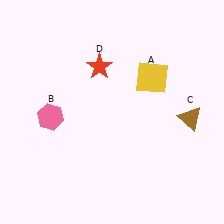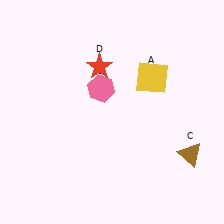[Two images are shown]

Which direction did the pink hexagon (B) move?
The pink hexagon (B) moved right.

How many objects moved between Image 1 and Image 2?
2 objects moved between the two images.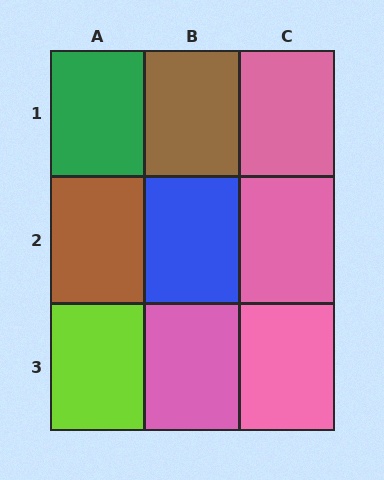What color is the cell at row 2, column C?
Pink.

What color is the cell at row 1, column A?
Green.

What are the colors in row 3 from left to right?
Lime, pink, pink.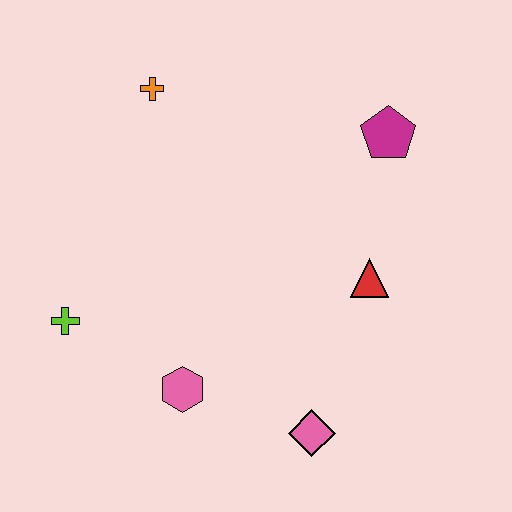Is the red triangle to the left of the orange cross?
No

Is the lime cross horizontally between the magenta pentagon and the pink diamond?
No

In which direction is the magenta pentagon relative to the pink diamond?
The magenta pentagon is above the pink diamond.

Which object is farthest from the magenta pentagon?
The lime cross is farthest from the magenta pentagon.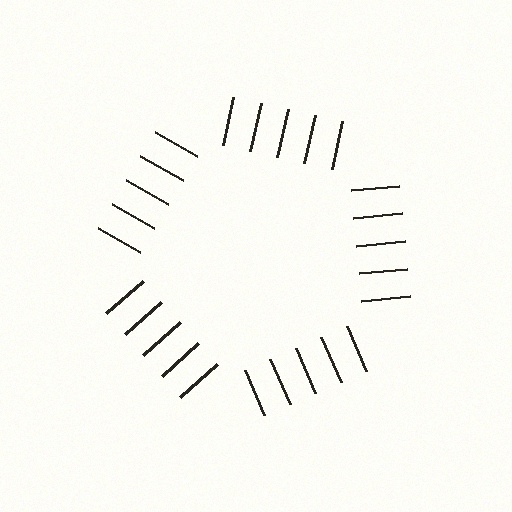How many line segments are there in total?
25 — 5 along each of the 5 edges.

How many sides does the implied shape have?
5 sides — the line-ends trace a pentagon.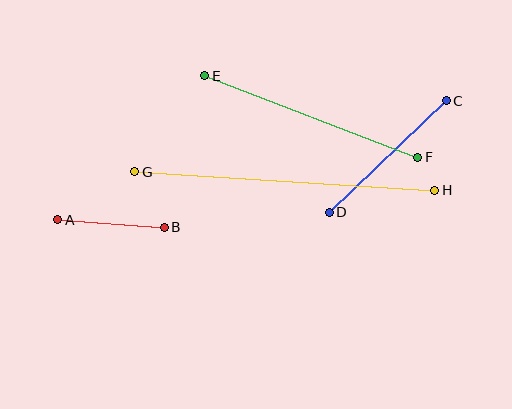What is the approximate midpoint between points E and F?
The midpoint is at approximately (311, 117) pixels.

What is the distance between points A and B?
The distance is approximately 107 pixels.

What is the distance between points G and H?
The distance is approximately 300 pixels.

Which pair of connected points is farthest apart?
Points G and H are farthest apart.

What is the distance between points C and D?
The distance is approximately 162 pixels.